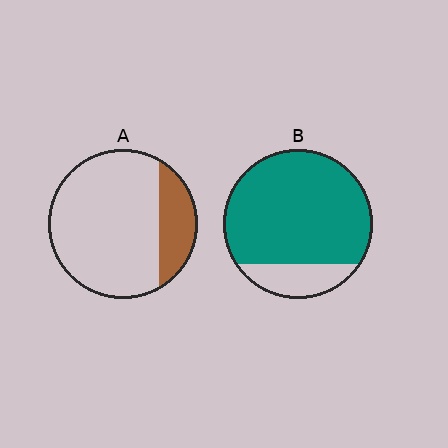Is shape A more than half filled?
No.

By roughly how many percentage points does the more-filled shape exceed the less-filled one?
By roughly 60 percentage points (B over A).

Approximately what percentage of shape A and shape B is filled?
A is approximately 20% and B is approximately 80%.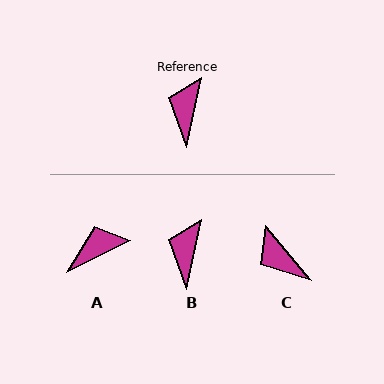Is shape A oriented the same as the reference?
No, it is off by about 51 degrees.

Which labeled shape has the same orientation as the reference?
B.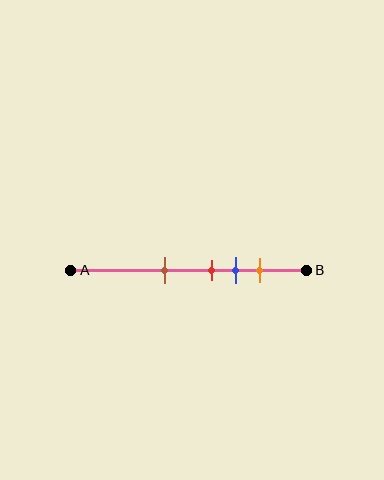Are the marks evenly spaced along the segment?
No, the marks are not evenly spaced.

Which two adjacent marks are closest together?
The red and blue marks are the closest adjacent pair.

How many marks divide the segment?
There are 4 marks dividing the segment.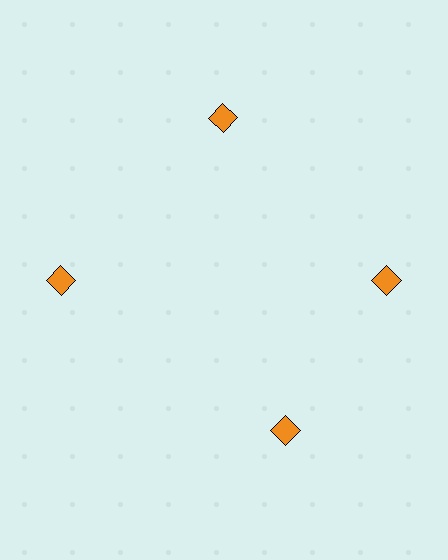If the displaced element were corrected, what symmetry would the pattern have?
It would have 4-fold rotational symmetry — the pattern would map onto itself every 90 degrees.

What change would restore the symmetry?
The symmetry would be restored by rotating it back into even spacing with its neighbors so that all 4 diamonds sit at equal angles and equal distance from the center.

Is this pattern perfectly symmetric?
No. The 4 orange diamonds are arranged in a ring, but one element near the 6 o'clock position is rotated out of alignment along the ring, breaking the 4-fold rotational symmetry.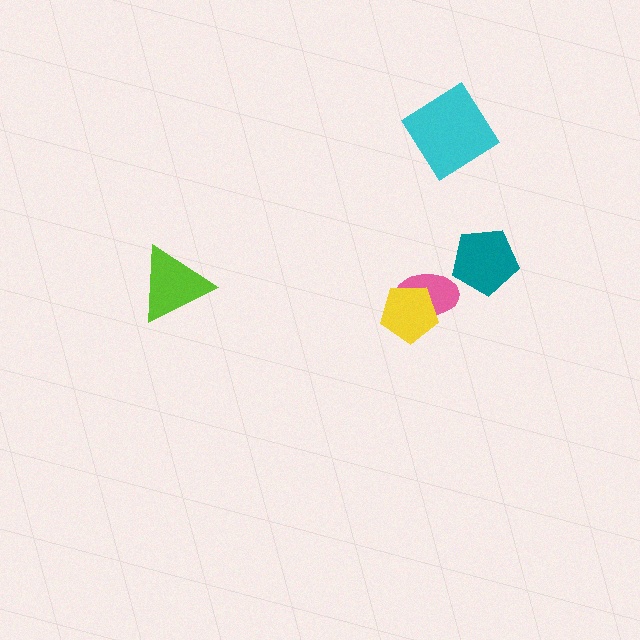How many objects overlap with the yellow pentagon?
1 object overlaps with the yellow pentagon.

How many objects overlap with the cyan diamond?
0 objects overlap with the cyan diamond.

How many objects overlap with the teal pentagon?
0 objects overlap with the teal pentagon.